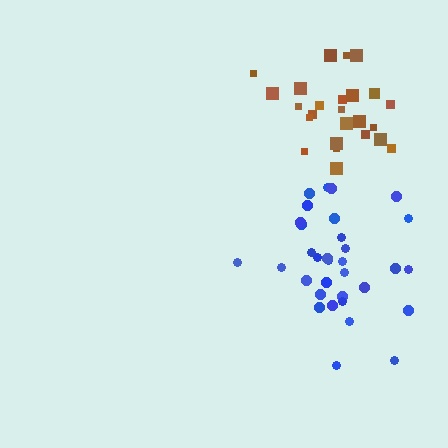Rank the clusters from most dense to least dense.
brown, blue.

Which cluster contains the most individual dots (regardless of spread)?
Blue (33).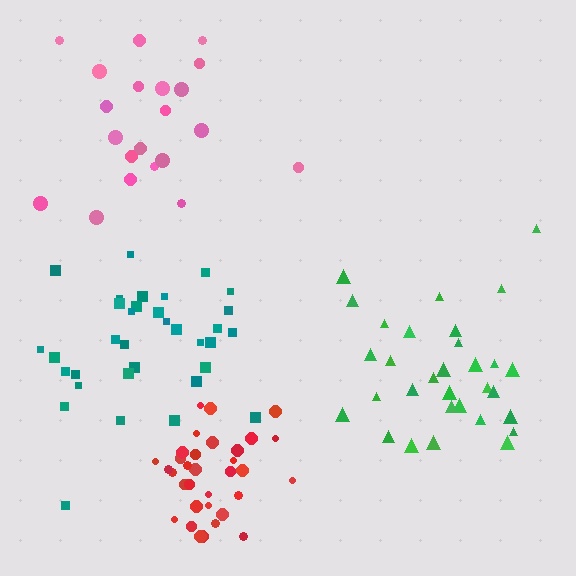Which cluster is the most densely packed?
Red.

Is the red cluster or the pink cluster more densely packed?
Red.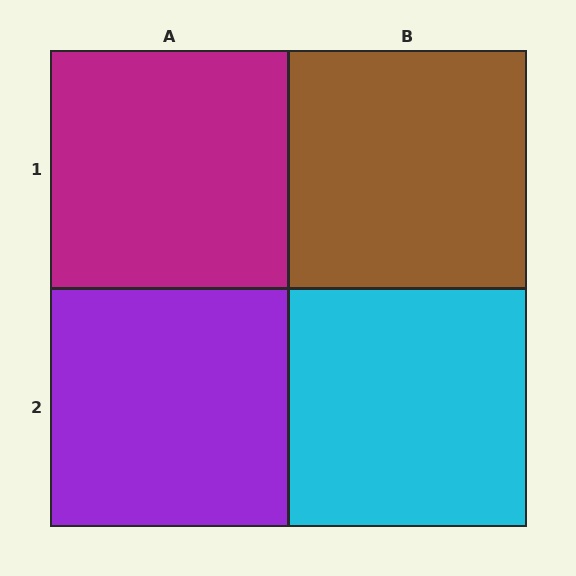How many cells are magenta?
1 cell is magenta.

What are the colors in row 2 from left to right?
Purple, cyan.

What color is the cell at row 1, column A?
Magenta.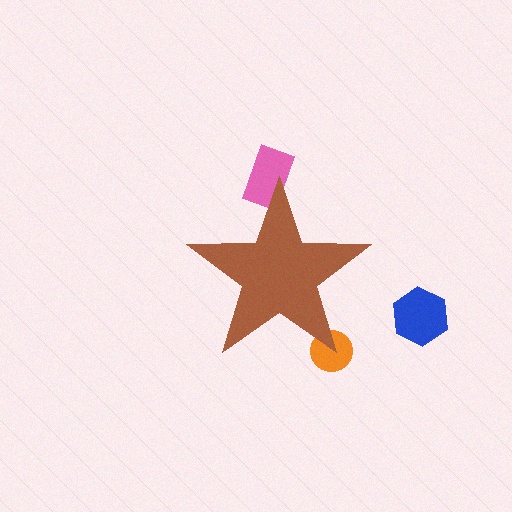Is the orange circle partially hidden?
Yes, the orange circle is partially hidden behind the brown star.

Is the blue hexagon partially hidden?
No, the blue hexagon is fully visible.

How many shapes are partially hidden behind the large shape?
2 shapes are partially hidden.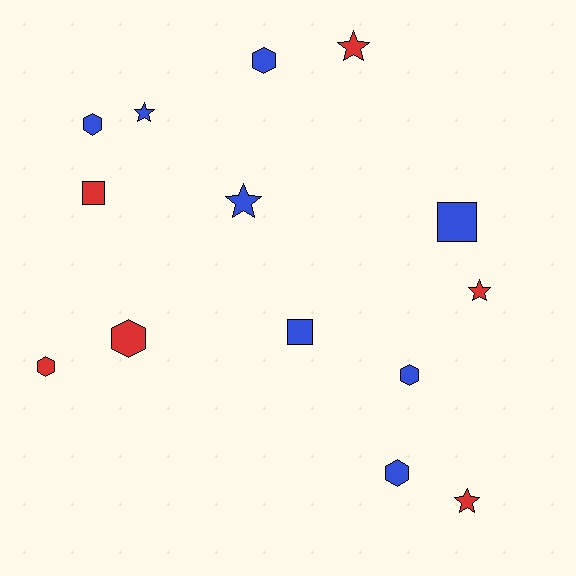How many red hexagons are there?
There are 2 red hexagons.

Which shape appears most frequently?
Hexagon, with 6 objects.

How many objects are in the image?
There are 14 objects.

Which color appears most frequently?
Blue, with 8 objects.